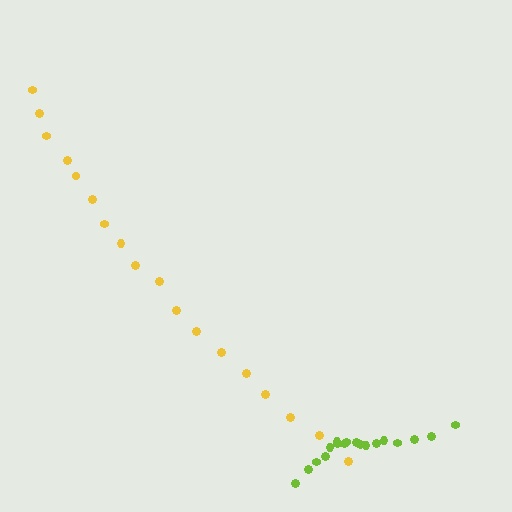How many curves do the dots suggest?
There are 2 distinct paths.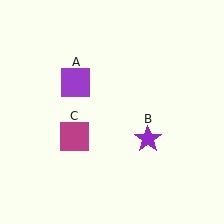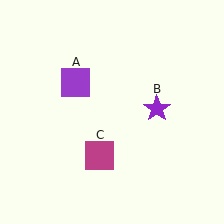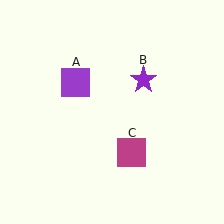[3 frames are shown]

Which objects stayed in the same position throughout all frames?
Purple square (object A) remained stationary.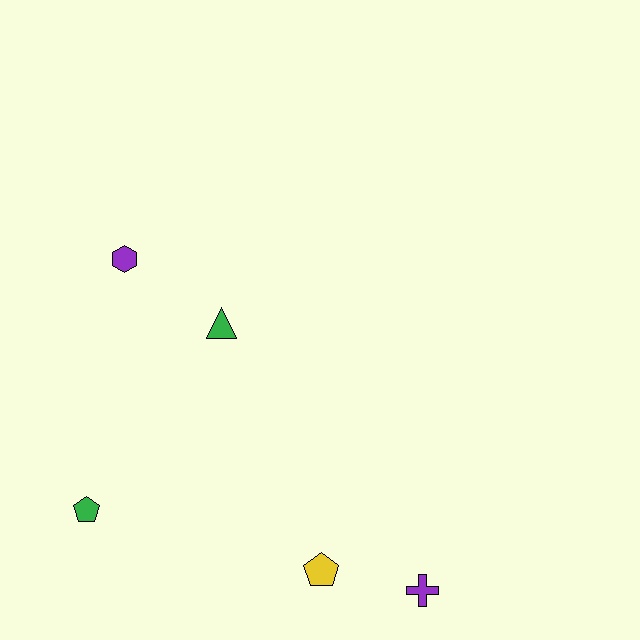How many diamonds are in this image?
There are no diamonds.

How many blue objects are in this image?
There are no blue objects.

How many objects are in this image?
There are 5 objects.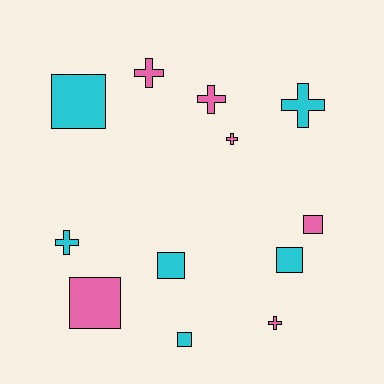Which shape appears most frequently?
Square, with 6 objects.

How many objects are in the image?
There are 12 objects.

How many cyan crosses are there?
There are 2 cyan crosses.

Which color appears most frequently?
Cyan, with 6 objects.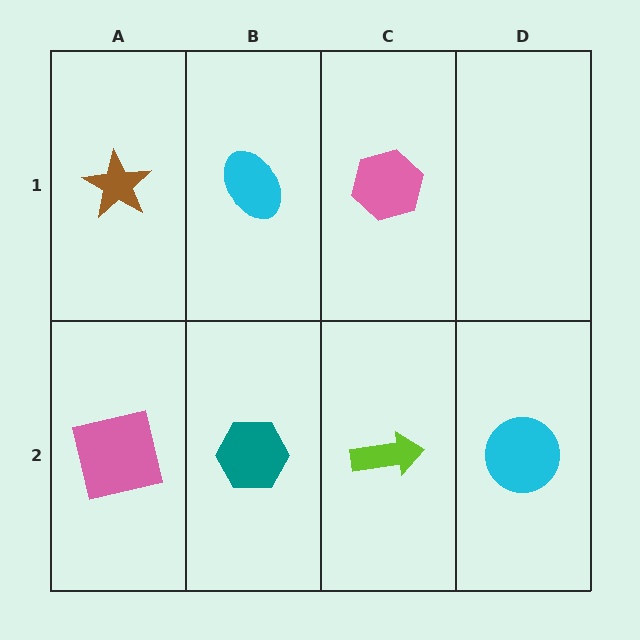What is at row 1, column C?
A pink hexagon.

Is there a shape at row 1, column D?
No, that cell is empty.